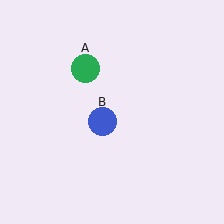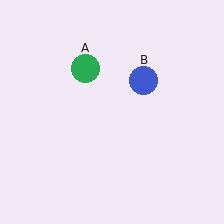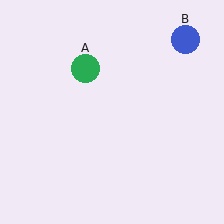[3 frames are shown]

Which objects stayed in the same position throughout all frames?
Green circle (object A) remained stationary.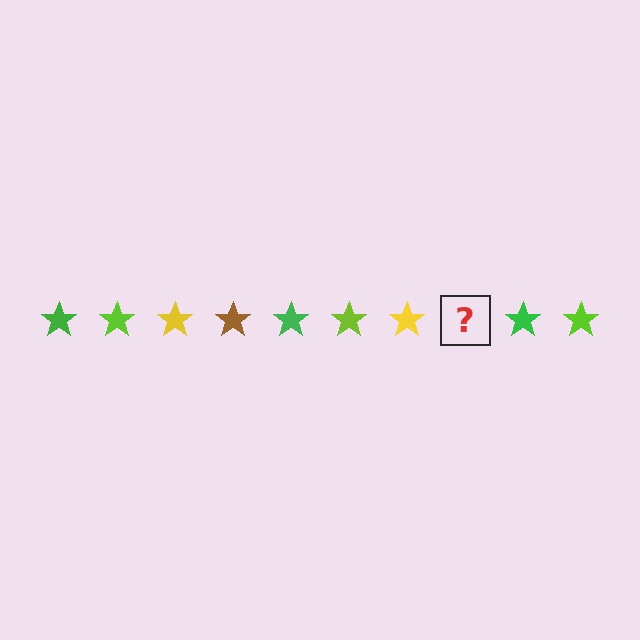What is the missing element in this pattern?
The missing element is a brown star.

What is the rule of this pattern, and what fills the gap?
The rule is that the pattern cycles through green, lime, yellow, brown stars. The gap should be filled with a brown star.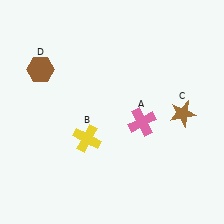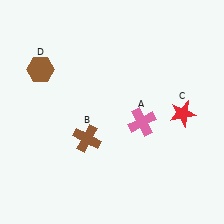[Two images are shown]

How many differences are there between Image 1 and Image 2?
There are 2 differences between the two images.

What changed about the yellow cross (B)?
In Image 1, B is yellow. In Image 2, it changed to brown.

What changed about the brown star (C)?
In Image 1, C is brown. In Image 2, it changed to red.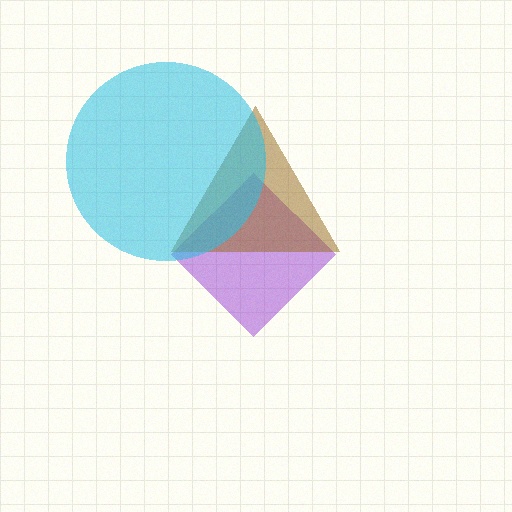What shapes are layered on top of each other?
The layered shapes are: a purple diamond, a brown triangle, a cyan circle.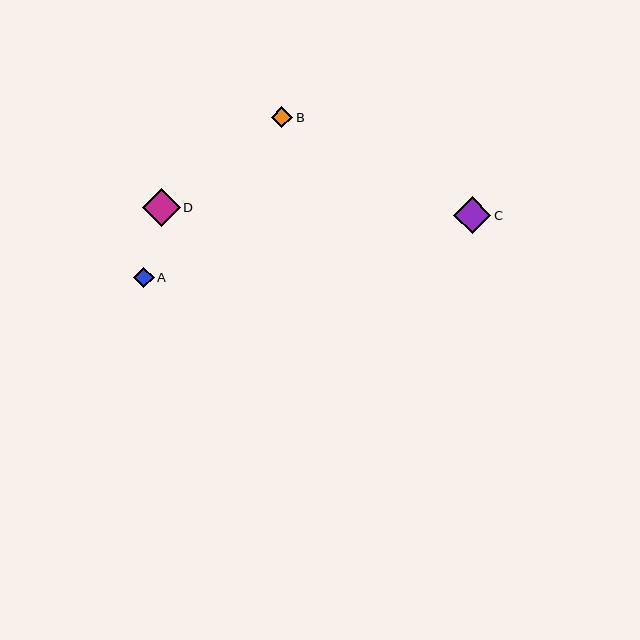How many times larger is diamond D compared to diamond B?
Diamond D is approximately 1.8 times the size of diamond B.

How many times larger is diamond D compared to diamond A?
Diamond D is approximately 1.9 times the size of diamond A.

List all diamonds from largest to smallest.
From largest to smallest: D, C, B, A.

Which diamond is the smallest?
Diamond A is the smallest with a size of approximately 21 pixels.